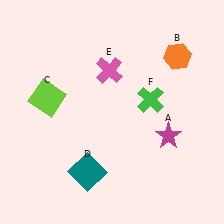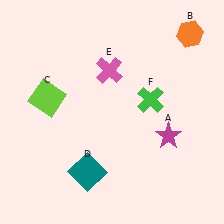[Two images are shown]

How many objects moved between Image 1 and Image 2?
1 object moved between the two images.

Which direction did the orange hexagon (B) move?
The orange hexagon (B) moved up.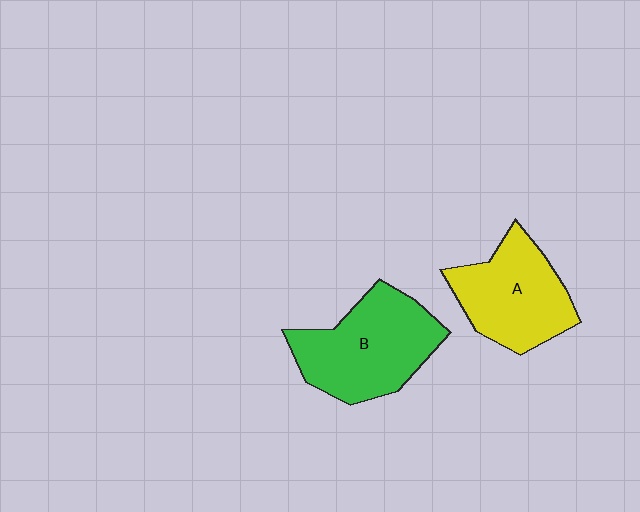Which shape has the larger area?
Shape B (green).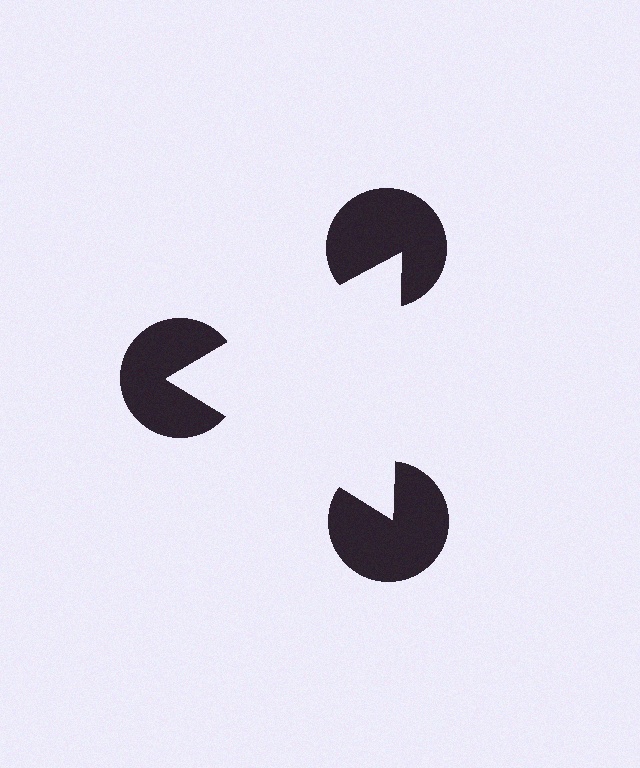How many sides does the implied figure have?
3 sides.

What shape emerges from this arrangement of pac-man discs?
An illusory triangle — its edges are inferred from the aligned wedge cuts in the pac-man discs, not physically drawn.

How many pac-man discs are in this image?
There are 3 — one at each vertex of the illusory triangle.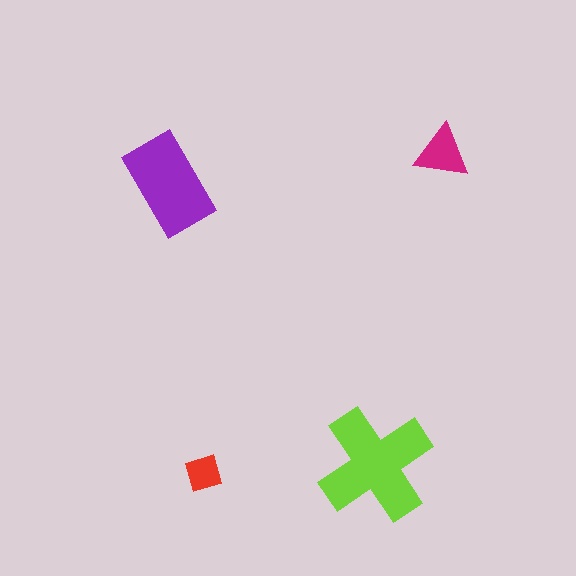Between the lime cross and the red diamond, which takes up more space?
The lime cross.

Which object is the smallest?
The red diamond.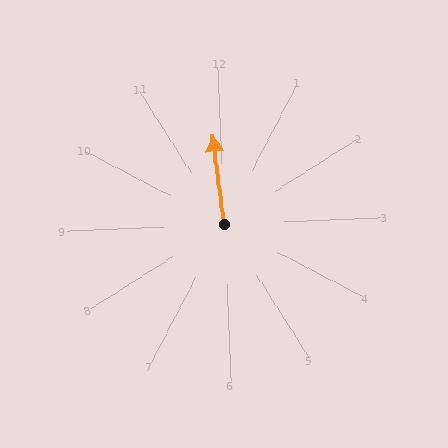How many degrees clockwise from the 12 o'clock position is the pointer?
Approximately 355 degrees.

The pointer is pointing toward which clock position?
Roughly 12 o'clock.